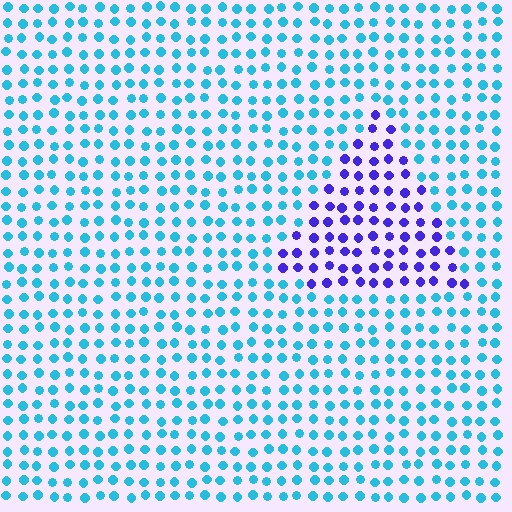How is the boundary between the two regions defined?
The boundary is defined purely by a slight shift in hue (about 59 degrees). Spacing, size, and orientation are identical on both sides.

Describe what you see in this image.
The image is filled with small cyan elements in a uniform arrangement. A triangle-shaped region is visible where the elements are tinted to a slightly different hue, forming a subtle color boundary.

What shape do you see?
I see a triangle.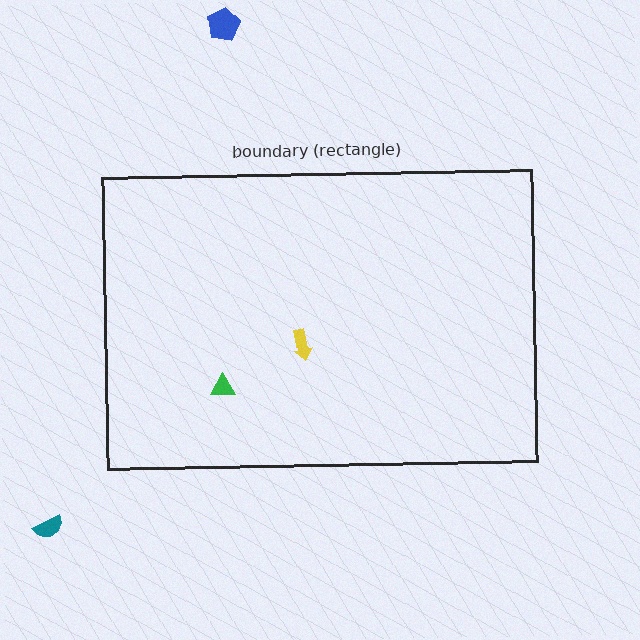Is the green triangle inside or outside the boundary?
Inside.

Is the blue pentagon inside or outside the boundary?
Outside.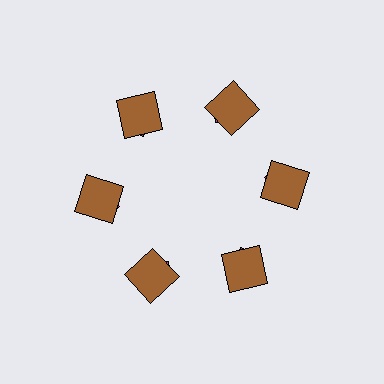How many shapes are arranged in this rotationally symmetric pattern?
There are 12 shapes, arranged in 6 groups of 2.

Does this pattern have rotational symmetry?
Yes, this pattern has 6-fold rotational symmetry. It looks the same after rotating 60 degrees around the center.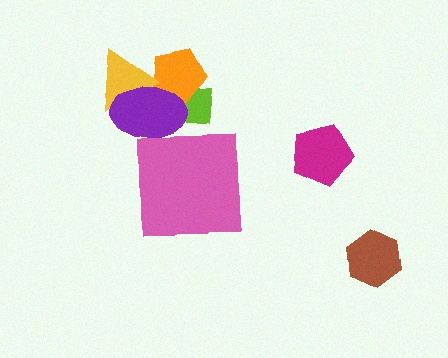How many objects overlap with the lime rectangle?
2 objects overlap with the lime rectangle.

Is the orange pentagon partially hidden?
Yes, it is partially covered by another shape.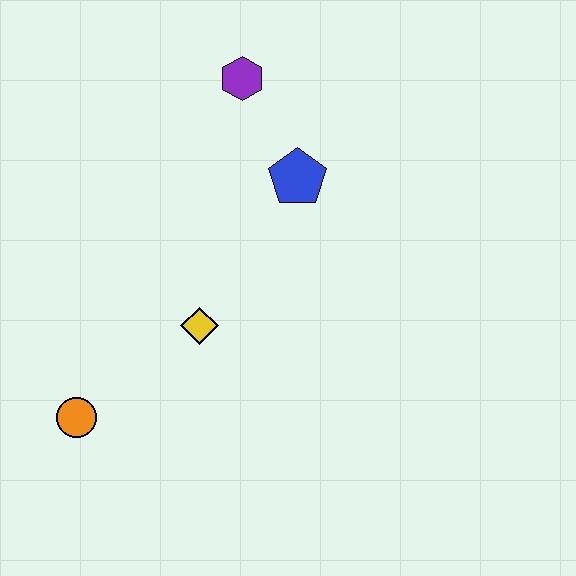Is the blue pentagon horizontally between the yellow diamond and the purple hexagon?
No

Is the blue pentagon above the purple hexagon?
No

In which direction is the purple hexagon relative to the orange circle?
The purple hexagon is above the orange circle.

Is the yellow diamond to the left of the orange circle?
No